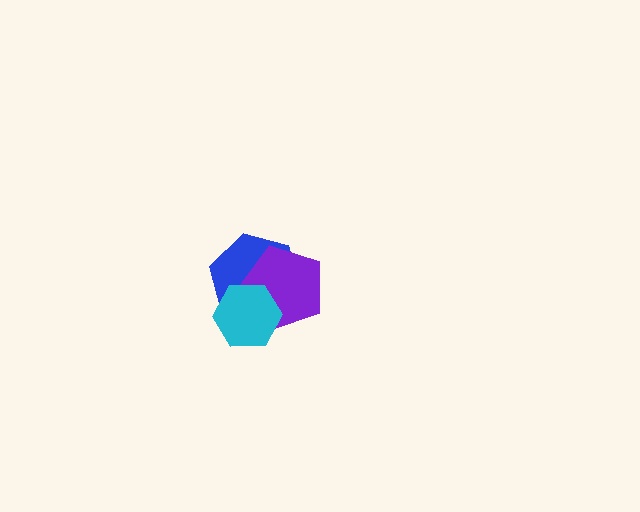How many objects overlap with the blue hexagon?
2 objects overlap with the blue hexagon.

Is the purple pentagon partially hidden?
Yes, it is partially covered by another shape.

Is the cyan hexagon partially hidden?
No, no other shape covers it.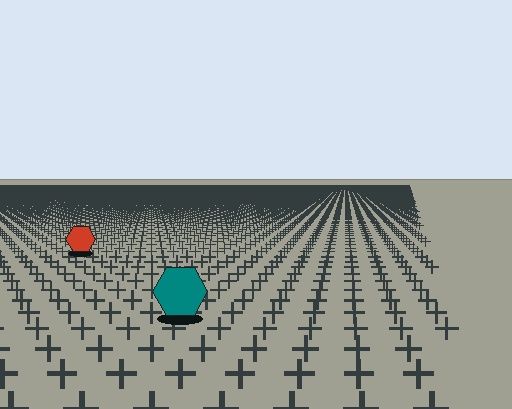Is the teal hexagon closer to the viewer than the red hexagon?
Yes. The teal hexagon is closer — you can tell from the texture gradient: the ground texture is coarser near it.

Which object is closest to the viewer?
The teal hexagon is closest. The texture marks near it are larger and more spread out.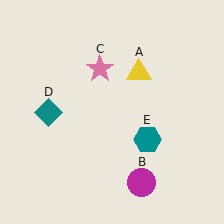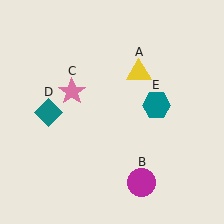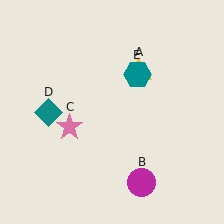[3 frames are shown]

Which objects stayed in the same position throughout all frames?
Yellow triangle (object A) and magenta circle (object B) and teal diamond (object D) remained stationary.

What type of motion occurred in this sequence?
The pink star (object C), teal hexagon (object E) rotated counterclockwise around the center of the scene.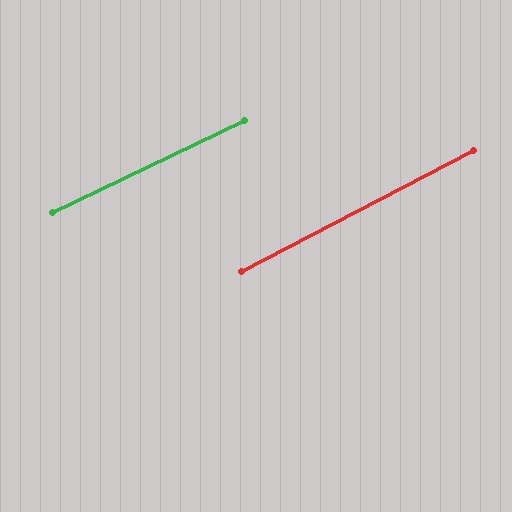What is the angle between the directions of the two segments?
Approximately 2 degrees.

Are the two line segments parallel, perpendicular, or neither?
Parallel — their directions differ by only 1.9°.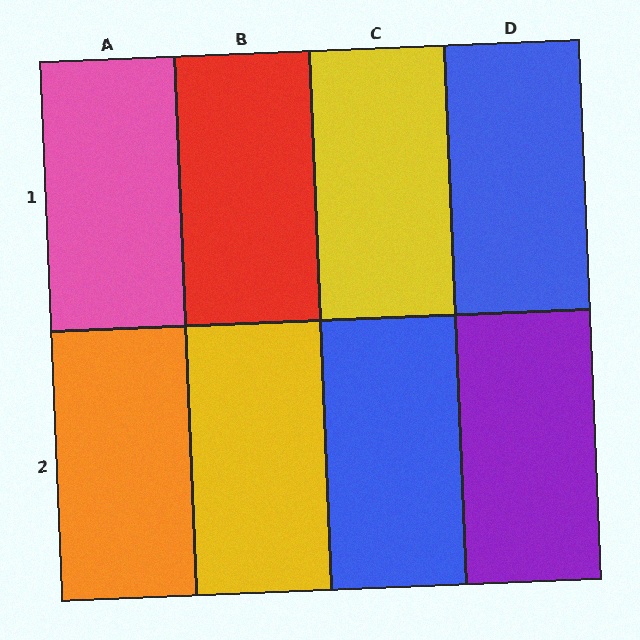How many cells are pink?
1 cell is pink.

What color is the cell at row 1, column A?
Pink.